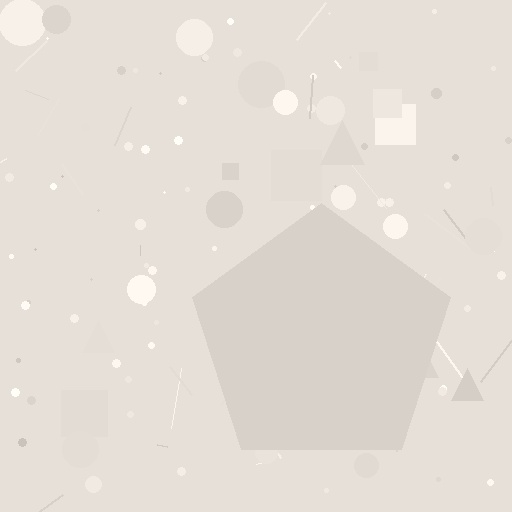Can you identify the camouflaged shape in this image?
The camouflaged shape is a pentagon.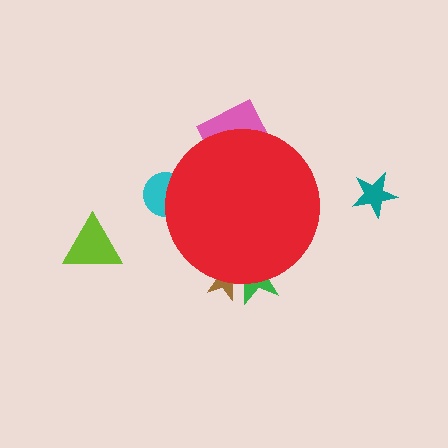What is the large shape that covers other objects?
A red circle.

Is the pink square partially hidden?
Yes, the pink square is partially hidden behind the red circle.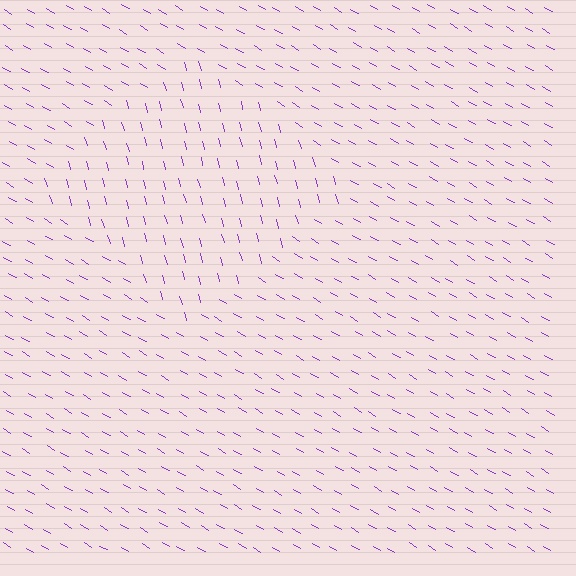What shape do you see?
I see a diamond.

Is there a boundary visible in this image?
Yes, there is a texture boundary formed by a change in line orientation.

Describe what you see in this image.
The image is filled with small purple line segments. A diamond region in the image has lines oriented differently from the surrounding lines, creating a visible texture boundary.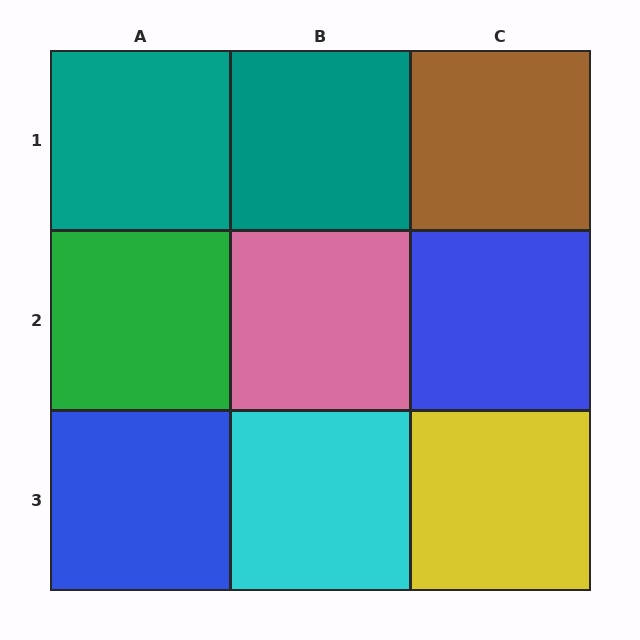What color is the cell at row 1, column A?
Teal.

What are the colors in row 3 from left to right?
Blue, cyan, yellow.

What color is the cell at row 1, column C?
Brown.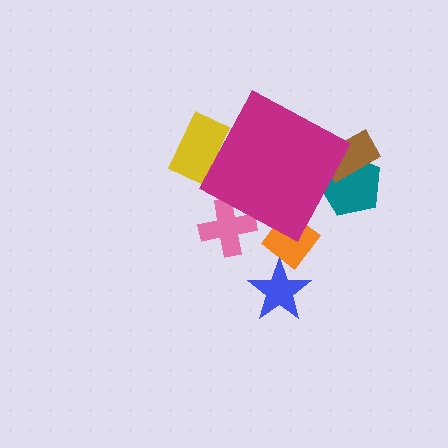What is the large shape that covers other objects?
A magenta diamond.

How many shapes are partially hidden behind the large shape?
5 shapes are partially hidden.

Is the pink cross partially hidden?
Yes, the pink cross is partially hidden behind the magenta diamond.